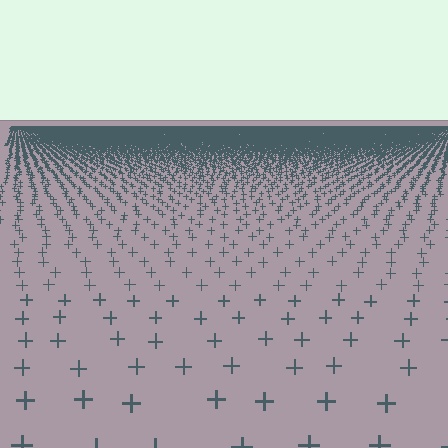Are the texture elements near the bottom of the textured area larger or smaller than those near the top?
Larger. Near the bottom, elements are closer to the viewer and appear at a bigger on-screen size.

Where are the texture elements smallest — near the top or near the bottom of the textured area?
Near the top.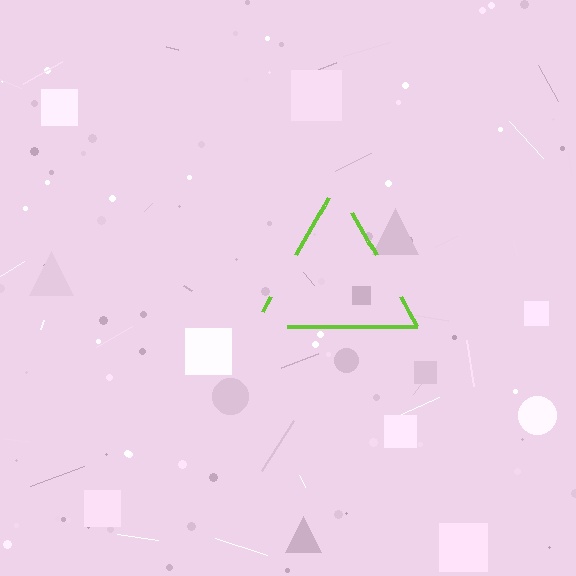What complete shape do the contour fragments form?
The contour fragments form a triangle.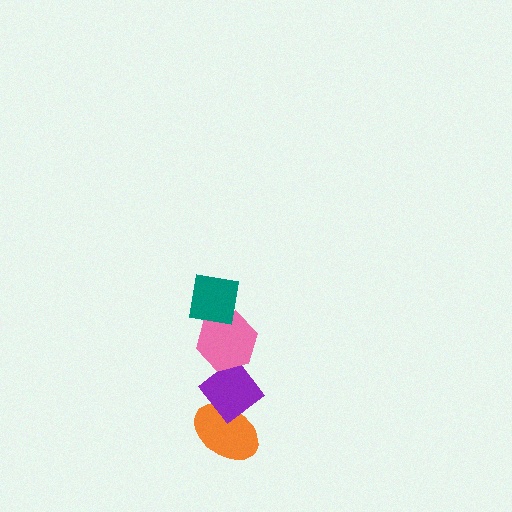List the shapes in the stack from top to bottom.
From top to bottom: the teal square, the pink hexagon, the purple diamond, the orange ellipse.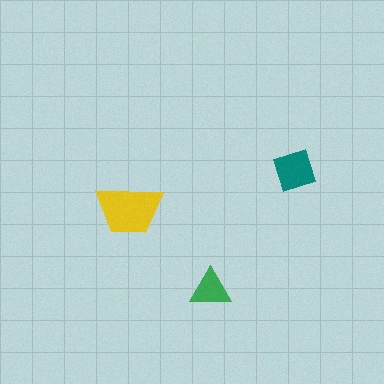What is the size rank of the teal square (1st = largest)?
2nd.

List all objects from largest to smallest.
The yellow trapezoid, the teal square, the green triangle.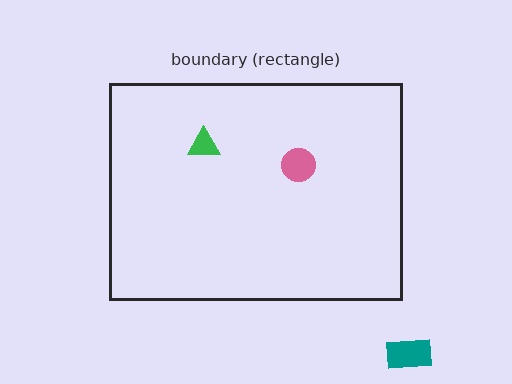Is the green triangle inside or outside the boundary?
Inside.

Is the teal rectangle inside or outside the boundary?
Outside.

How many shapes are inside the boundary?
2 inside, 1 outside.